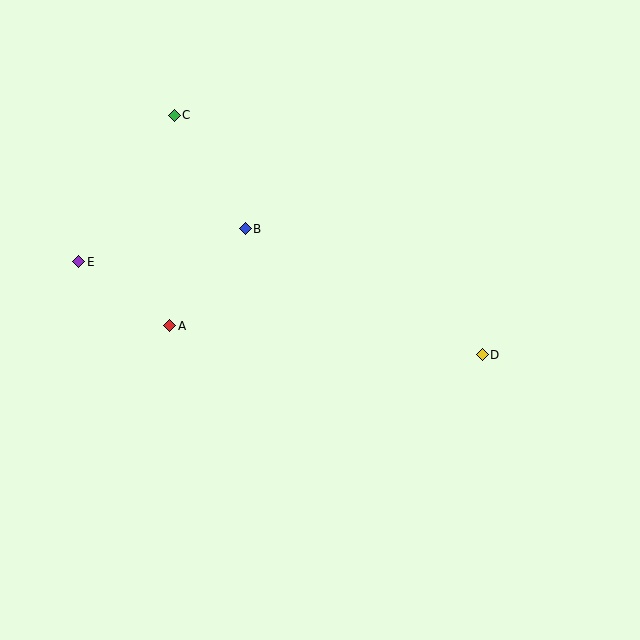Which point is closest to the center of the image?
Point B at (245, 229) is closest to the center.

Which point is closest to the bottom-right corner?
Point D is closest to the bottom-right corner.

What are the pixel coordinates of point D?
Point D is at (482, 355).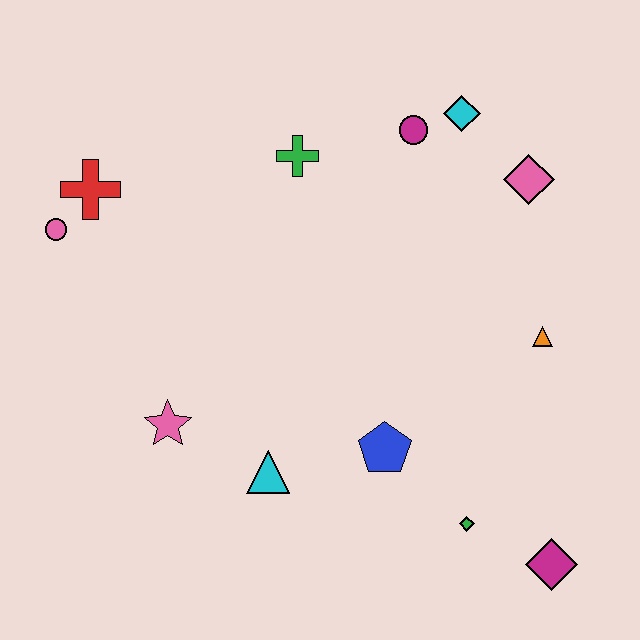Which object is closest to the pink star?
The cyan triangle is closest to the pink star.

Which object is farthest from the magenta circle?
The magenta diamond is farthest from the magenta circle.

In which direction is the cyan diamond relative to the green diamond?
The cyan diamond is above the green diamond.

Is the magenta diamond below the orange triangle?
Yes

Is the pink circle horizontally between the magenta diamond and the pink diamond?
No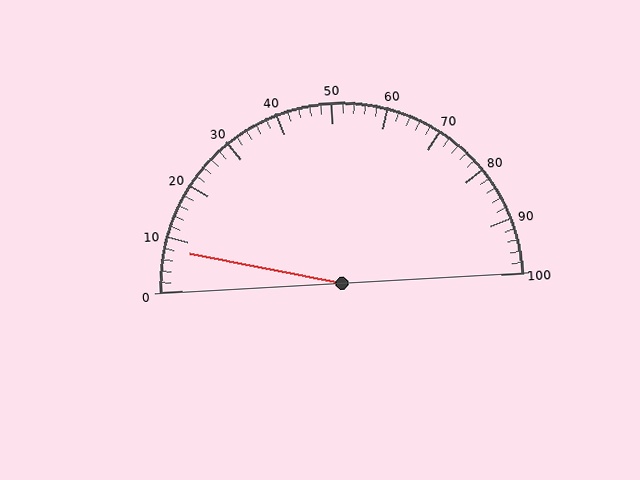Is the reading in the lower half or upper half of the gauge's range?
The reading is in the lower half of the range (0 to 100).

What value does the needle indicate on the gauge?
The needle indicates approximately 8.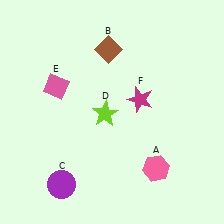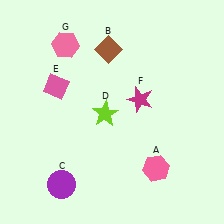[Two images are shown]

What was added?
A pink hexagon (G) was added in Image 2.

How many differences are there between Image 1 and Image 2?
There is 1 difference between the two images.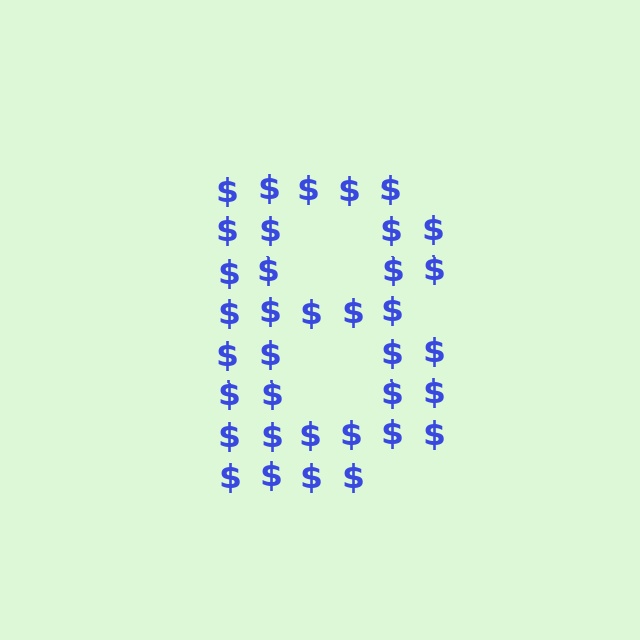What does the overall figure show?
The overall figure shows the letter B.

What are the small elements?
The small elements are dollar signs.